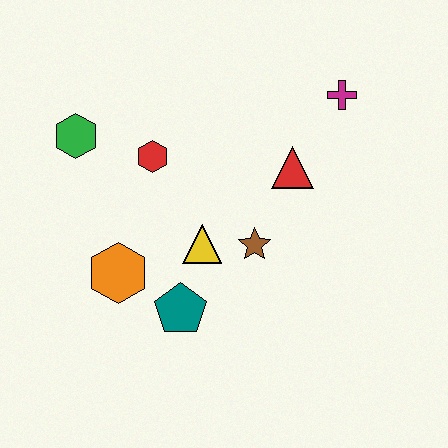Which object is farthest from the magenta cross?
The orange hexagon is farthest from the magenta cross.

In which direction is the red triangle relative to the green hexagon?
The red triangle is to the right of the green hexagon.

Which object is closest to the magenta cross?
The red triangle is closest to the magenta cross.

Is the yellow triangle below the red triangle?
Yes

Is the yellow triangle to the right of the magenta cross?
No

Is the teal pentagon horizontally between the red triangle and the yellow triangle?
No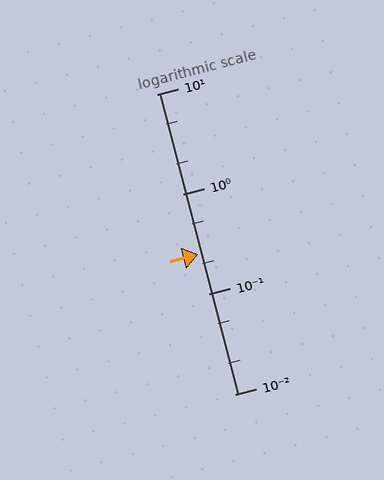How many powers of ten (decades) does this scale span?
The scale spans 3 decades, from 0.01 to 10.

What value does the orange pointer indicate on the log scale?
The pointer indicates approximately 0.25.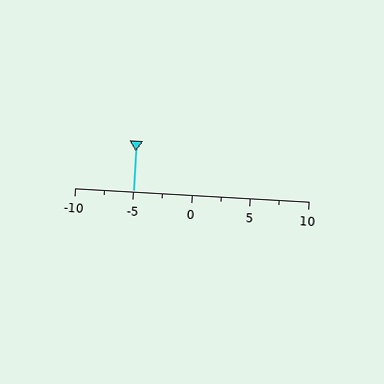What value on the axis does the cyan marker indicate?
The marker indicates approximately -5.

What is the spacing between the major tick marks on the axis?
The major ticks are spaced 5 apart.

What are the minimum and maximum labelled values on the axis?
The axis runs from -10 to 10.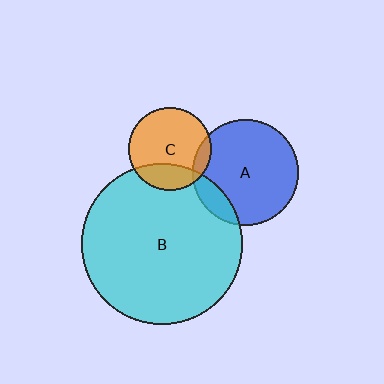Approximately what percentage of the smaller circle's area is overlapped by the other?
Approximately 25%.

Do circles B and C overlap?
Yes.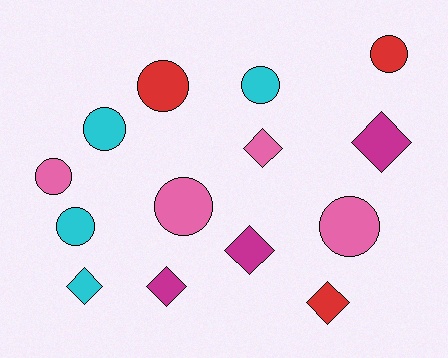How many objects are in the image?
There are 14 objects.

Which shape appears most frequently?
Circle, with 8 objects.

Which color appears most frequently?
Cyan, with 4 objects.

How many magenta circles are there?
There are no magenta circles.